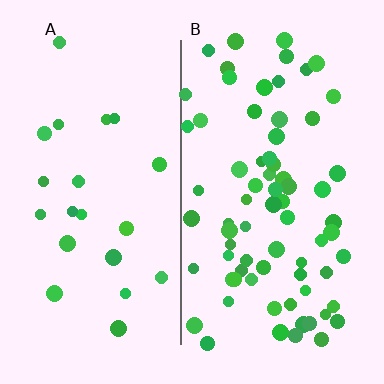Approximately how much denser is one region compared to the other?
Approximately 3.3× — region B over region A.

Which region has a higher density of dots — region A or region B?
B (the right).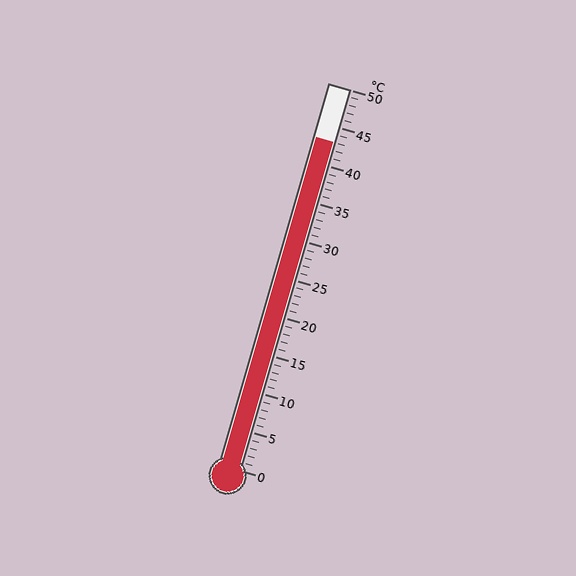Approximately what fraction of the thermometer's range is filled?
The thermometer is filled to approximately 85% of its range.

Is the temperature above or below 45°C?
The temperature is below 45°C.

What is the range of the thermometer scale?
The thermometer scale ranges from 0°C to 50°C.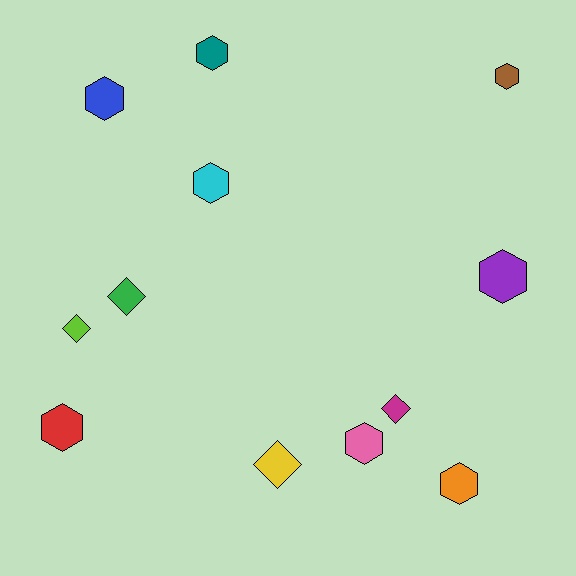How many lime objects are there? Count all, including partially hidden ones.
There is 1 lime object.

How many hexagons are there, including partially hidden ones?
There are 8 hexagons.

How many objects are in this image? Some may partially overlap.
There are 12 objects.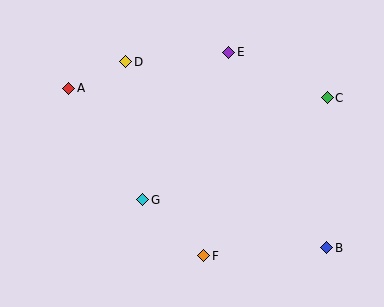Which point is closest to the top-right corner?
Point C is closest to the top-right corner.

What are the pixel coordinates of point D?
Point D is at (126, 62).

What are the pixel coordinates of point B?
Point B is at (327, 248).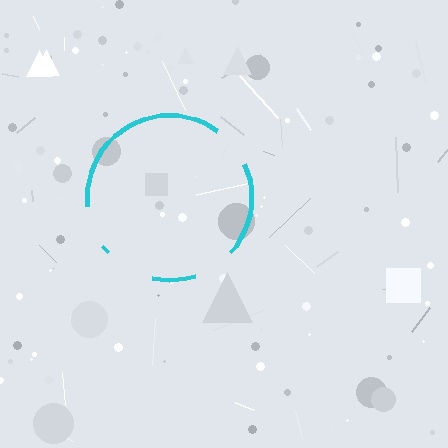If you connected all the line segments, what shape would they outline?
They would outline a circle.